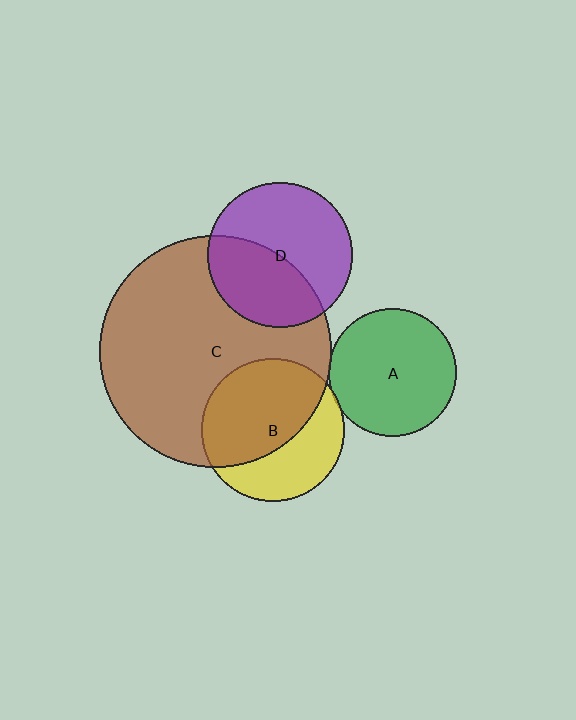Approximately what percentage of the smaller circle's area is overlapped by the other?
Approximately 5%.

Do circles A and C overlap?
Yes.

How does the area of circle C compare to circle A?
Approximately 3.3 times.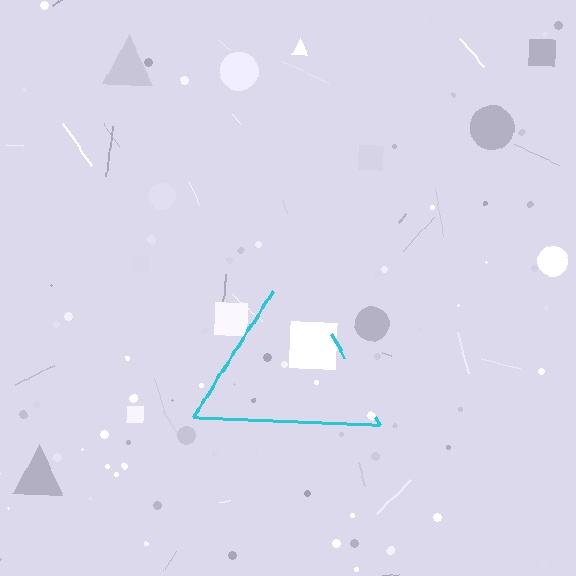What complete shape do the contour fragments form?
The contour fragments form a triangle.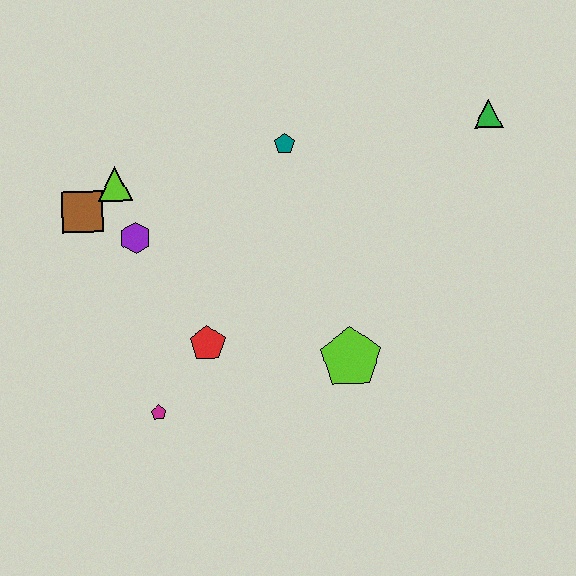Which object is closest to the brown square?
The lime triangle is closest to the brown square.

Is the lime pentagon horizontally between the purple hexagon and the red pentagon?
No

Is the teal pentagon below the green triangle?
Yes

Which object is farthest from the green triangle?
The magenta pentagon is farthest from the green triangle.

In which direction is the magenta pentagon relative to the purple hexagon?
The magenta pentagon is below the purple hexagon.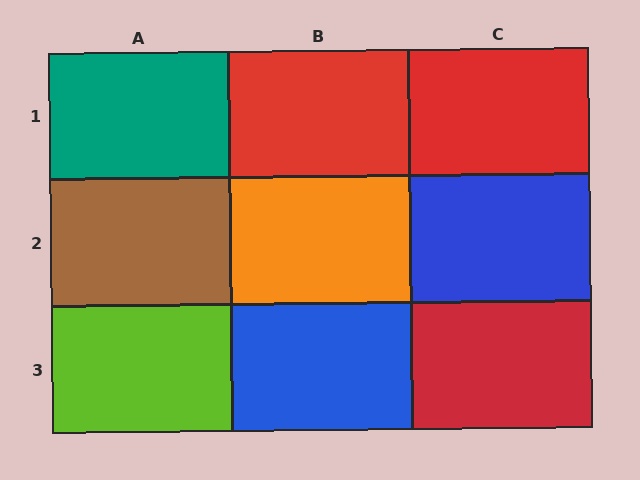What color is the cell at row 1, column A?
Teal.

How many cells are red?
3 cells are red.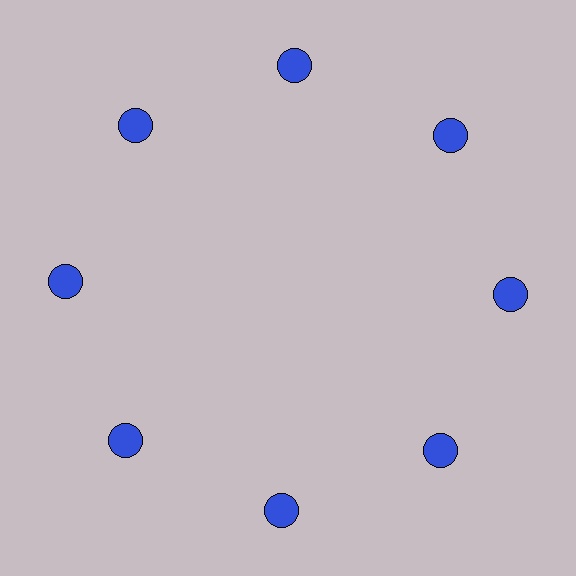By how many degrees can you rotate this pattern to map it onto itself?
The pattern maps onto itself every 45 degrees of rotation.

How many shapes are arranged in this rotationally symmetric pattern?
There are 8 shapes, arranged in 8 groups of 1.